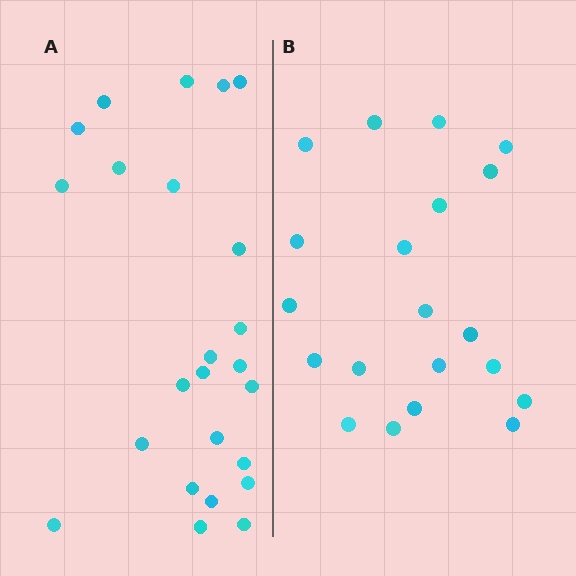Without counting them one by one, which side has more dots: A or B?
Region A (the left region) has more dots.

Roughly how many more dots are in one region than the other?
Region A has about 4 more dots than region B.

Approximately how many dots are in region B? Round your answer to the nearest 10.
About 20 dots.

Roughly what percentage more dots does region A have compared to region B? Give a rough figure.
About 20% more.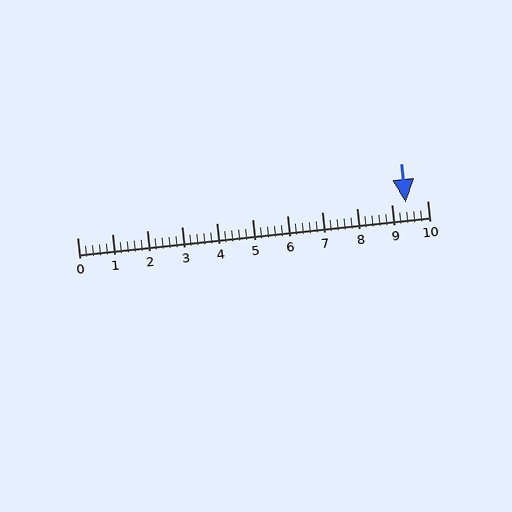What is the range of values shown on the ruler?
The ruler shows values from 0 to 10.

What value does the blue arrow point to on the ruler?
The blue arrow points to approximately 9.4.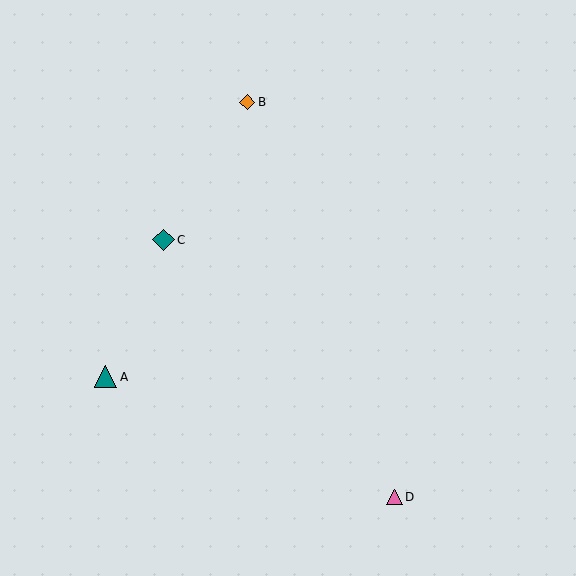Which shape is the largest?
The teal triangle (labeled A) is the largest.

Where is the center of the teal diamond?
The center of the teal diamond is at (163, 240).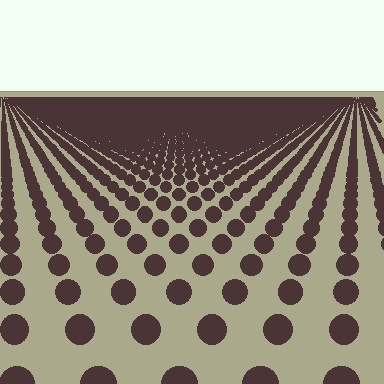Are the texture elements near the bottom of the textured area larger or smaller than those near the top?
Larger. Near the bottom, elements are closer to the viewer and appear at a bigger on-screen size.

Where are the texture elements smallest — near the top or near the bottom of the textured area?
Near the top.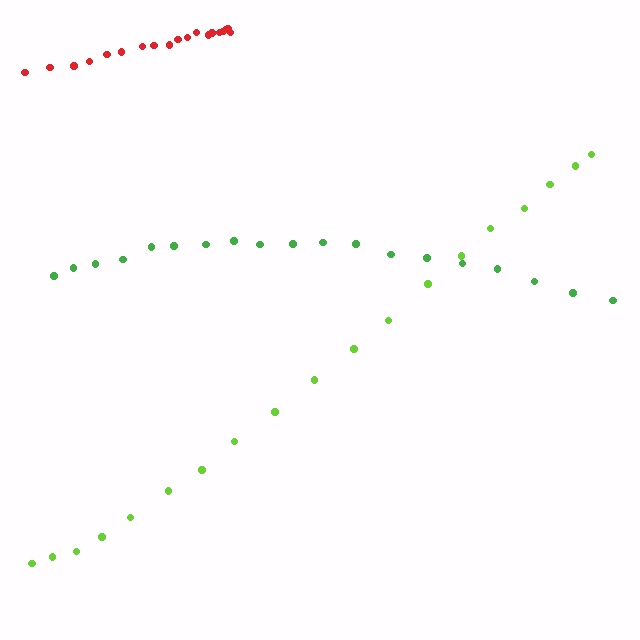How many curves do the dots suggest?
There are 3 distinct paths.